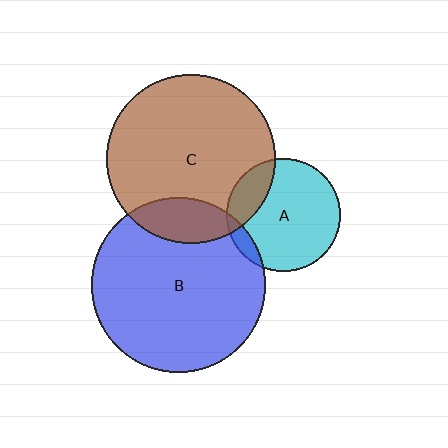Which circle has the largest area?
Circle B (blue).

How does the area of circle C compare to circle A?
Approximately 2.2 times.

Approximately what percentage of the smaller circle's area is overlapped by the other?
Approximately 10%.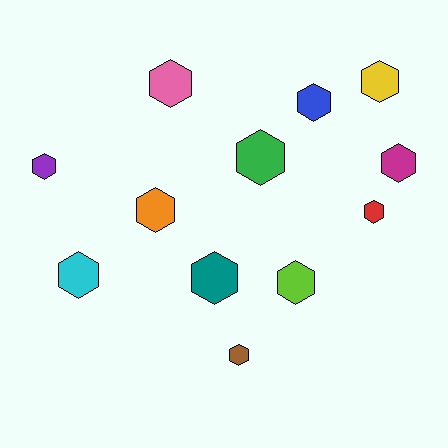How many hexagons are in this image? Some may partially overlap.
There are 12 hexagons.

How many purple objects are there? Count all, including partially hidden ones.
There is 1 purple object.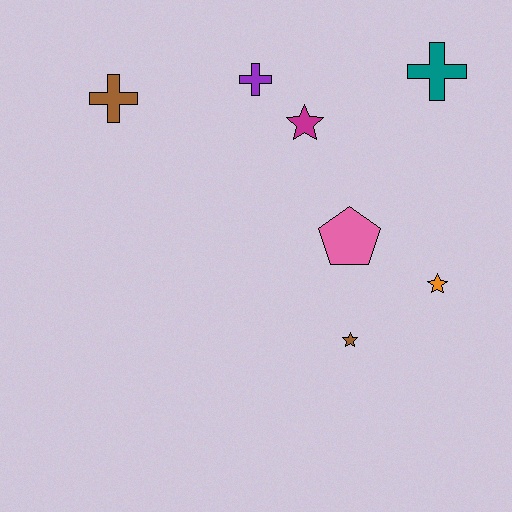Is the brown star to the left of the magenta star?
No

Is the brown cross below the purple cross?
Yes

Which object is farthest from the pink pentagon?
The brown cross is farthest from the pink pentagon.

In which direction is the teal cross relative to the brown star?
The teal cross is above the brown star.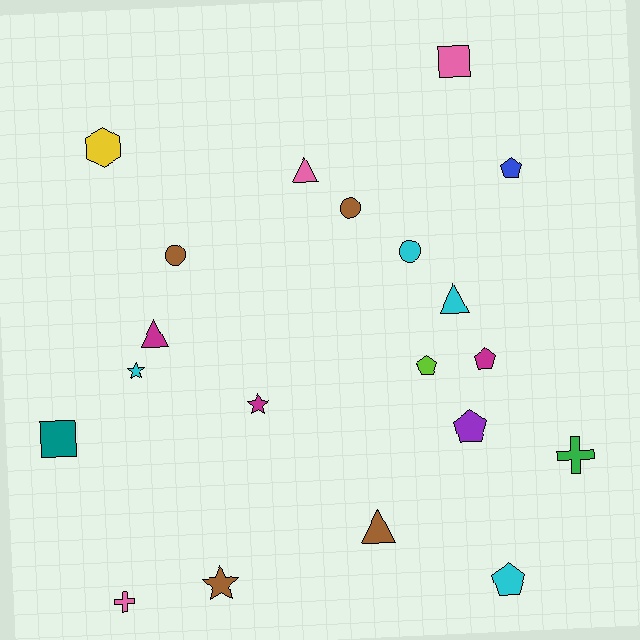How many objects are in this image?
There are 20 objects.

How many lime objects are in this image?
There is 1 lime object.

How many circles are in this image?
There are 3 circles.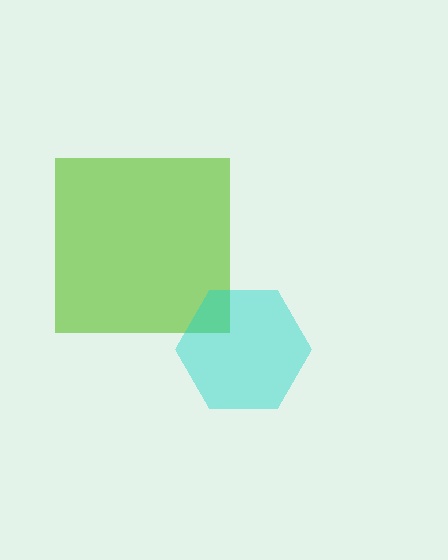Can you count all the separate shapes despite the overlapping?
Yes, there are 2 separate shapes.